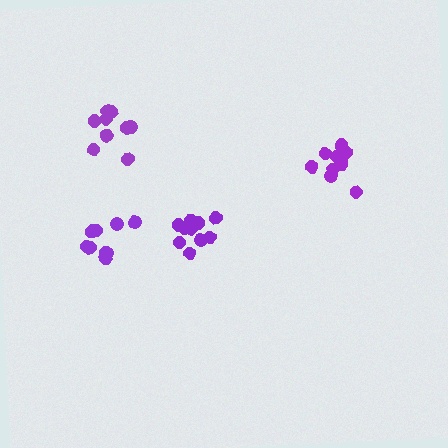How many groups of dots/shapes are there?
There are 4 groups.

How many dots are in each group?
Group 1: 11 dots, Group 2: 9 dots, Group 3: 9 dots, Group 4: 11 dots (40 total).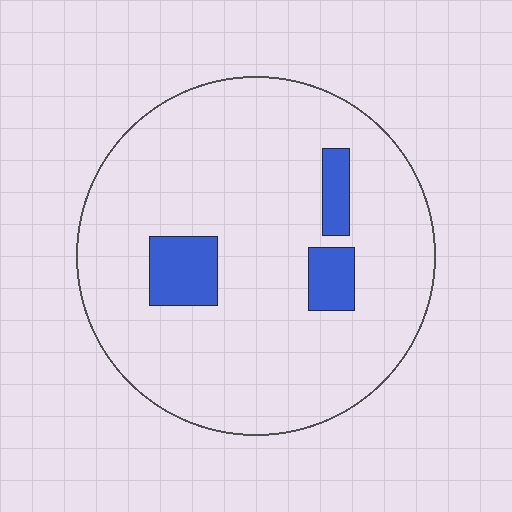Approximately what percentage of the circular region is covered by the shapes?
Approximately 10%.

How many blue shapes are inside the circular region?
3.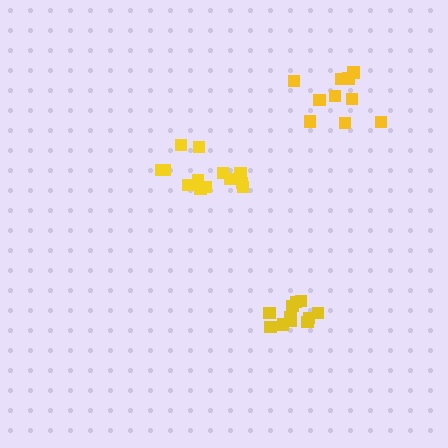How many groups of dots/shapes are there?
There are 3 groups.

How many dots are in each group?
Group 1: 13 dots, Group 2: 10 dots, Group 3: 11 dots (34 total).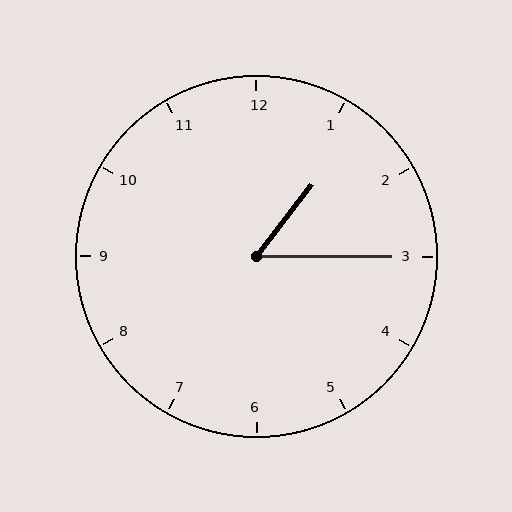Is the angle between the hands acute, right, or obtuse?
It is acute.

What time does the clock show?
1:15.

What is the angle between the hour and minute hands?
Approximately 52 degrees.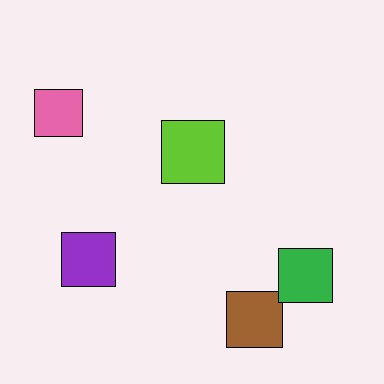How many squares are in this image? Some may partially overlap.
There are 5 squares.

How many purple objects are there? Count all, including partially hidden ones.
There is 1 purple object.